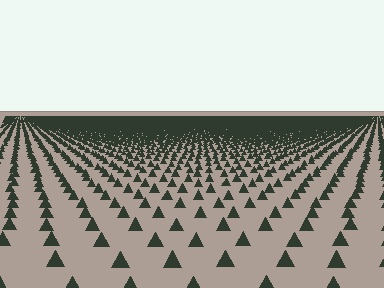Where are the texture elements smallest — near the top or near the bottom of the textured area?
Near the top.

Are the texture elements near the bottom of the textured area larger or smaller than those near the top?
Larger. Near the bottom, elements are closer to the viewer and appear at a bigger on-screen size.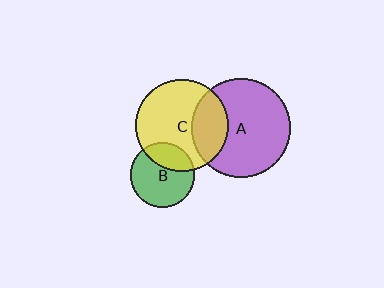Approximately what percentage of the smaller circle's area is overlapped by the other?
Approximately 30%.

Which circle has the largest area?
Circle A (purple).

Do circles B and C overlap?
Yes.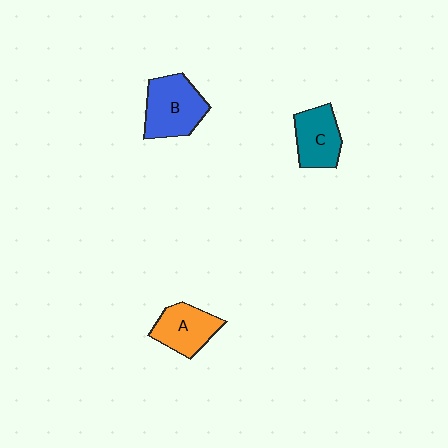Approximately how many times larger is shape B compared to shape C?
Approximately 1.3 times.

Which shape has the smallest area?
Shape C (teal).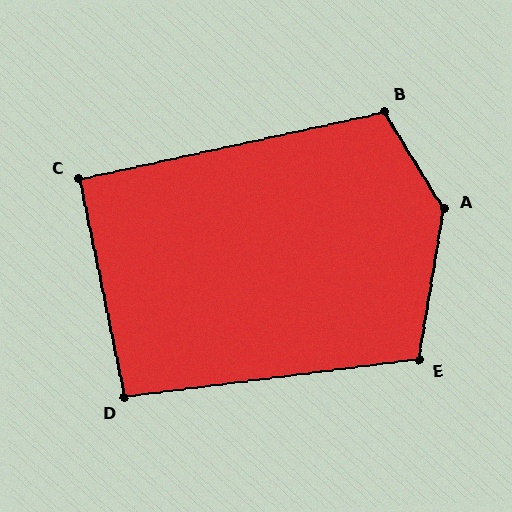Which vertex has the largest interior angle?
A, at approximately 140 degrees.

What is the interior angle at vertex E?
Approximately 107 degrees (obtuse).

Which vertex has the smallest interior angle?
C, at approximately 91 degrees.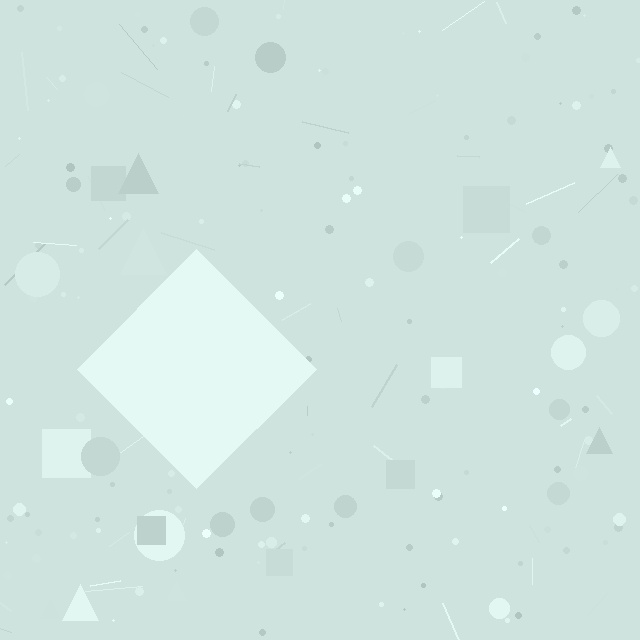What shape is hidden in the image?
A diamond is hidden in the image.